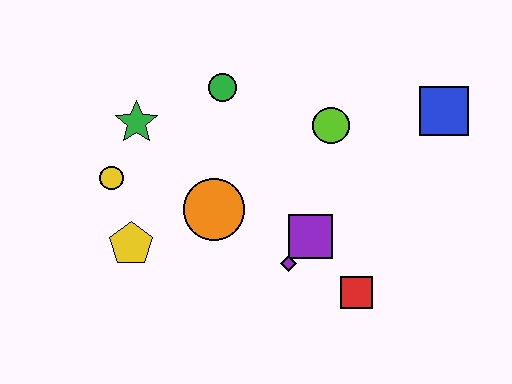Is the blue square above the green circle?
No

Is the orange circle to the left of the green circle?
Yes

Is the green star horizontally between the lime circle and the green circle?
No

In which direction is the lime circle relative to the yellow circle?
The lime circle is to the right of the yellow circle.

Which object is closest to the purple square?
The purple diamond is closest to the purple square.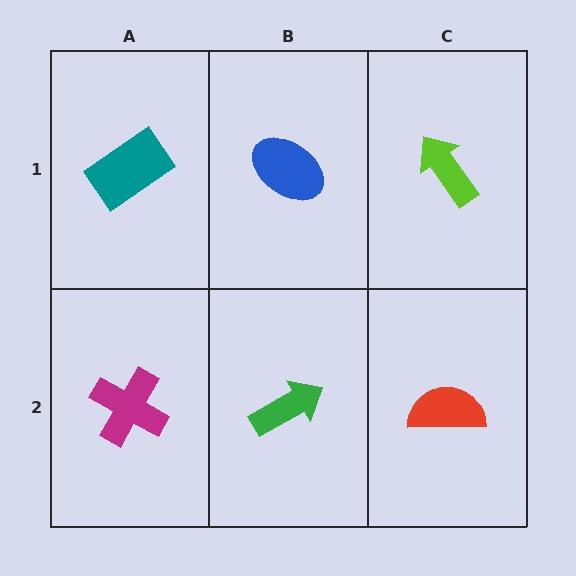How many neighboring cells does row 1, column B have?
3.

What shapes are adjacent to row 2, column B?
A blue ellipse (row 1, column B), a magenta cross (row 2, column A), a red semicircle (row 2, column C).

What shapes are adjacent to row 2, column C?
A lime arrow (row 1, column C), a green arrow (row 2, column B).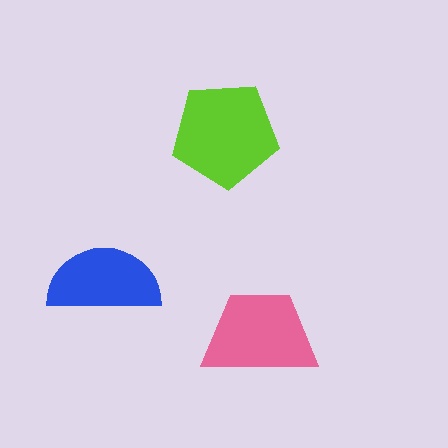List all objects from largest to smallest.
The lime pentagon, the pink trapezoid, the blue semicircle.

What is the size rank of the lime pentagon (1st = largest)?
1st.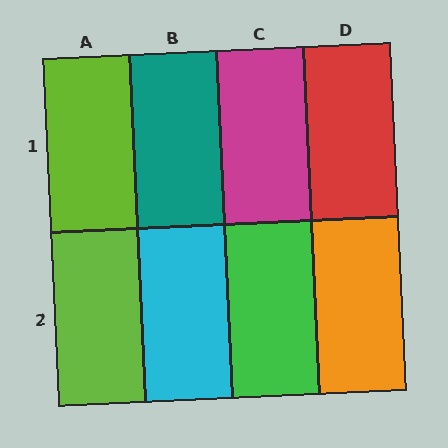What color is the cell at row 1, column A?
Lime.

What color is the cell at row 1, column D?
Red.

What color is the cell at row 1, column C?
Magenta.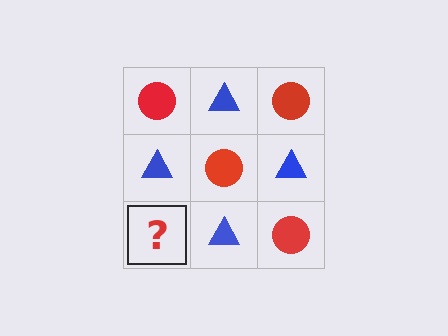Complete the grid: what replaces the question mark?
The question mark should be replaced with a red circle.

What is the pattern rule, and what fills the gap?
The rule is that it alternates red circle and blue triangle in a checkerboard pattern. The gap should be filled with a red circle.